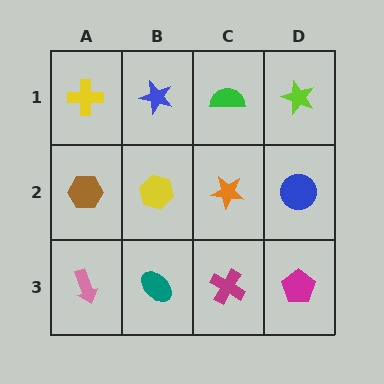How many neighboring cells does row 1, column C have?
3.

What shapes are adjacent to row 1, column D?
A blue circle (row 2, column D), a green semicircle (row 1, column C).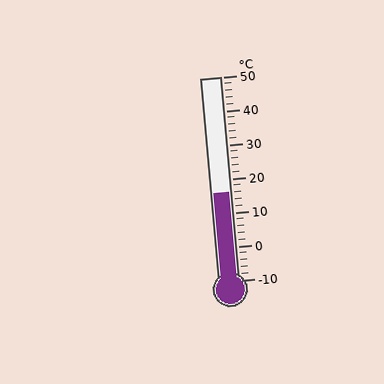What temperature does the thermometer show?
The thermometer shows approximately 16°C.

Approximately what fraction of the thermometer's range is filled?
The thermometer is filled to approximately 45% of its range.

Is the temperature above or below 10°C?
The temperature is above 10°C.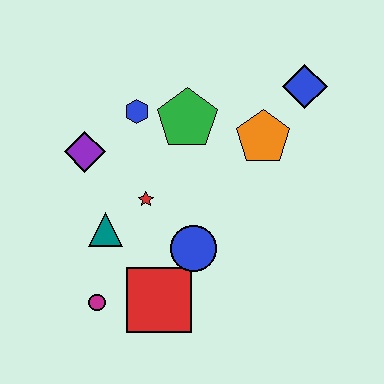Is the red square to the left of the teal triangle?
No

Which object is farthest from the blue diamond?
The magenta circle is farthest from the blue diamond.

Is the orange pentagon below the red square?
No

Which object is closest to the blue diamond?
The orange pentagon is closest to the blue diamond.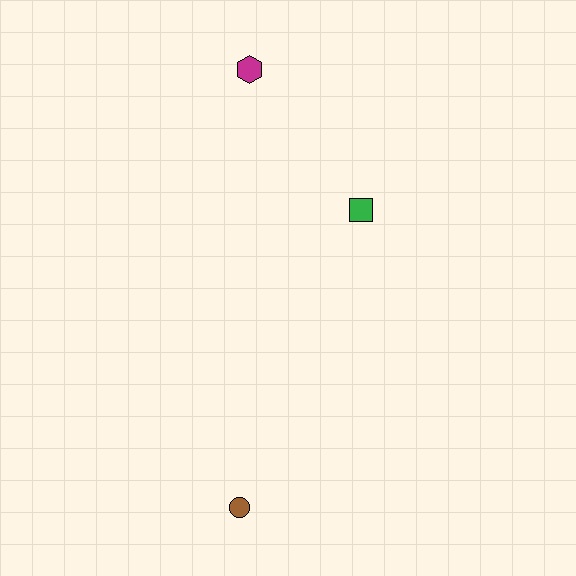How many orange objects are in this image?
There are no orange objects.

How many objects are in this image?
There are 3 objects.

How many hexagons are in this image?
There is 1 hexagon.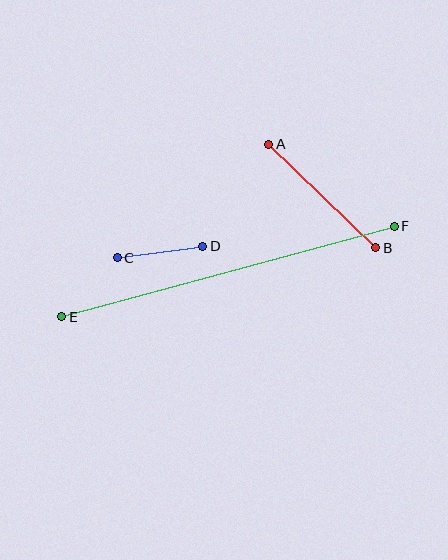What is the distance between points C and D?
The distance is approximately 86 pixels.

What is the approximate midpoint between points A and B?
The midpoint is at approximately (322, 196) pixels.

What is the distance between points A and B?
The distance is approximately 149 pixels.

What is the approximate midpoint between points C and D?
The midpoint is at approximately (160, 252) pixels.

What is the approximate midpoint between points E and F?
The midpoint is at approximately (228, 271) pixels.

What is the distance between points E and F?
The distance is approximately 345 pixels.